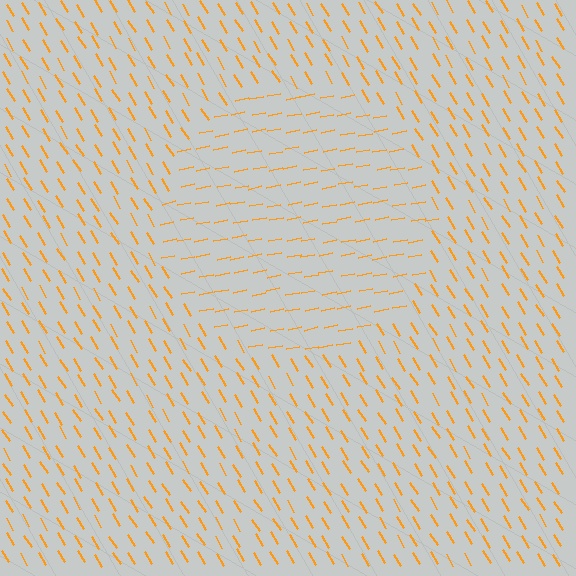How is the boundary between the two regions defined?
The boundary is defined purely by a change in line orientation (approximately 70 degrees difference). All lines are the same color and thickness.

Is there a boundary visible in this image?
Yes, there is a texture boundary formed by a change in line orientation.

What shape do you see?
I see a circle.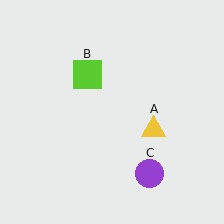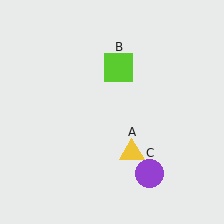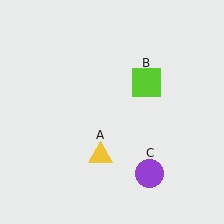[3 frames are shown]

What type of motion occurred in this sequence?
The yellow triangle (object A), lime square (object B) rotated clockwise around the center of the scene.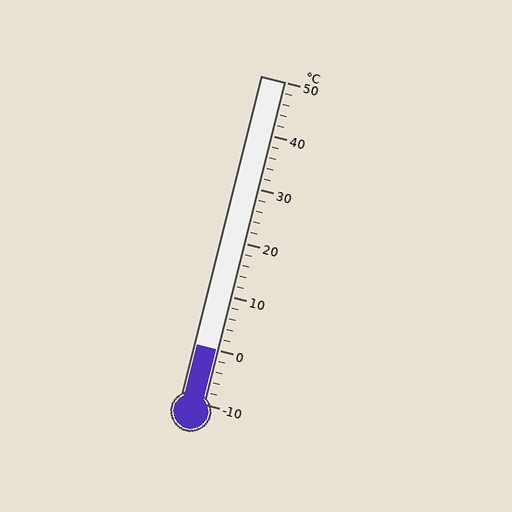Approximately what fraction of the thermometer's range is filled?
The thermometer is filled to approximately 15% of its range.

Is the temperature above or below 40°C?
The temperature is below 40°C.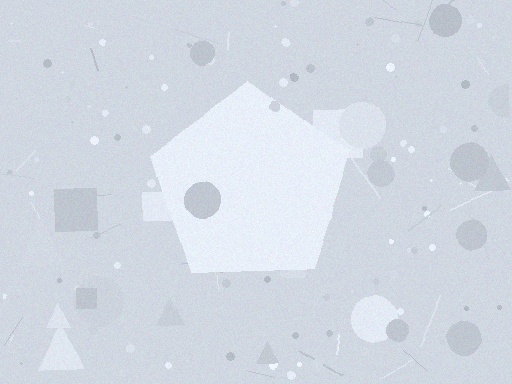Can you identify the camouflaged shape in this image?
The camouflaged shape is a pentagon.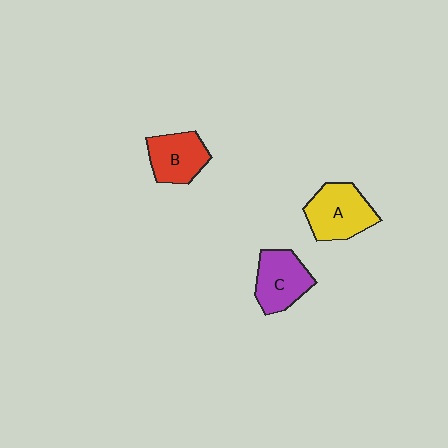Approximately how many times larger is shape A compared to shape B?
Approximately 1.2 times.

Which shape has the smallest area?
Shape B (red).